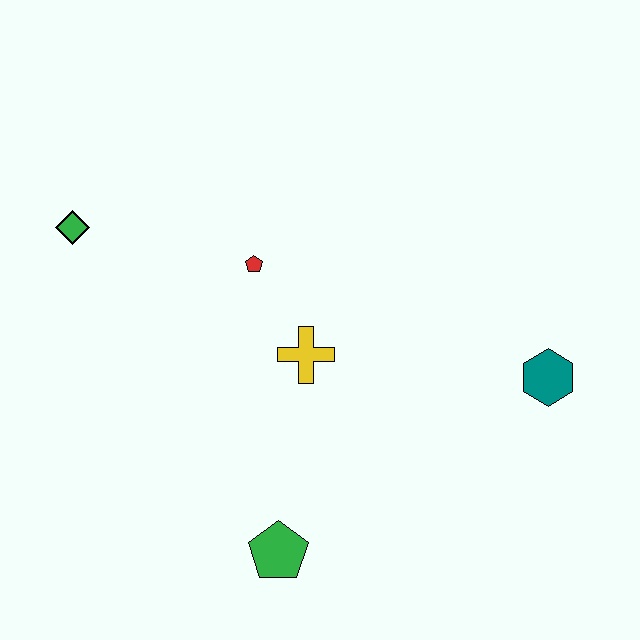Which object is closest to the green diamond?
The red pentagon is closest to the green diamond.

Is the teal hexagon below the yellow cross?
Yes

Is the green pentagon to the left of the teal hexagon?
Yes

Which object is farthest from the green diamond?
The teal hexagon is farthest from the green diamond.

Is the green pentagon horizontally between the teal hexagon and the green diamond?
Yes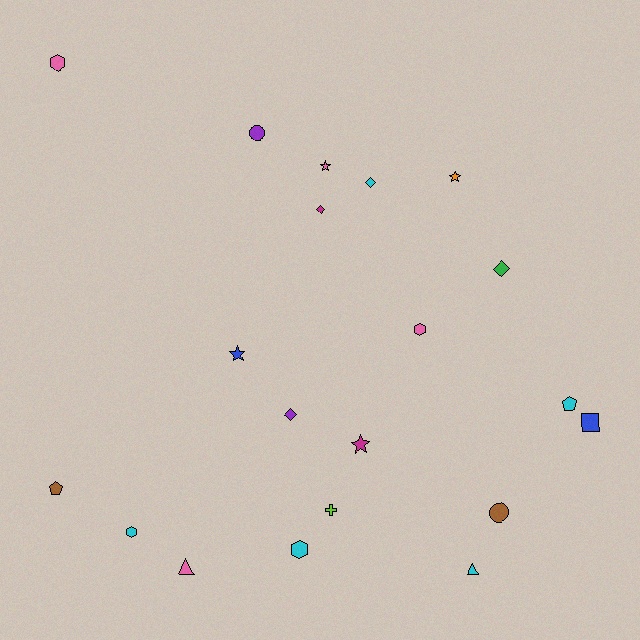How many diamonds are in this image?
There are 4 diamonds.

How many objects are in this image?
There are 20 objects.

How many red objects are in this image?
There are no red objects.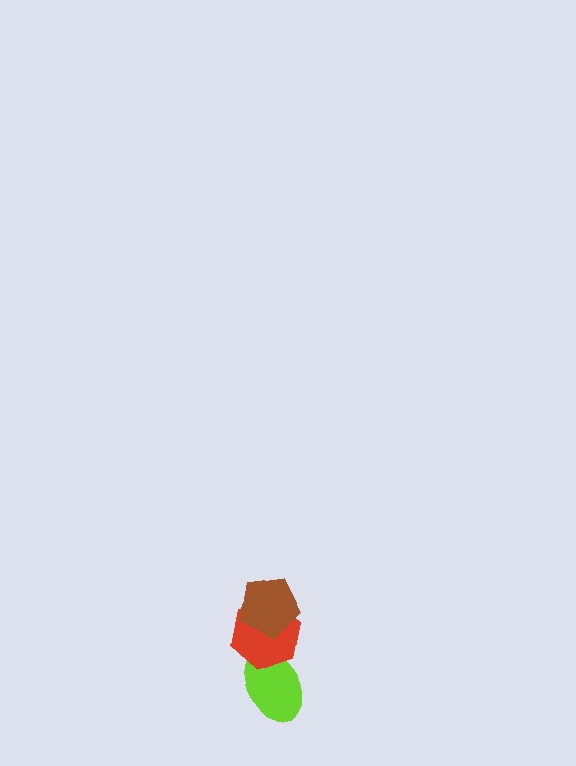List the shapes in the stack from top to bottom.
From top to bottom: the brown pentagon, the red hexagon, the lime ellipse.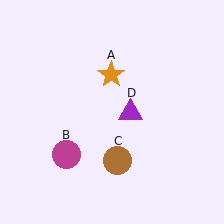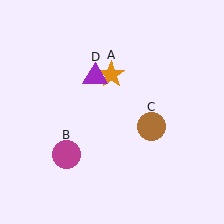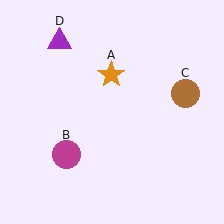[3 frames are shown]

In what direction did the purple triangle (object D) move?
The purple triangle (object D) moved up and to the left.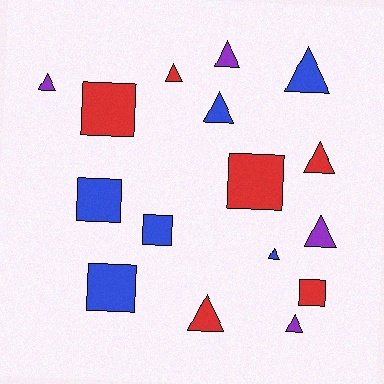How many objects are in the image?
There are 16 objects.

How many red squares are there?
There are 3 red squares.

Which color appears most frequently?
Red, with 6 objects.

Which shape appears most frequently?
Triangle, with 10 objects.